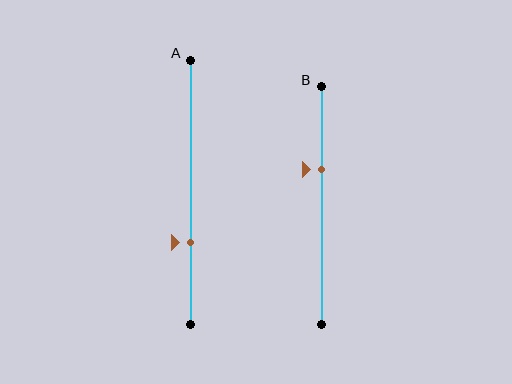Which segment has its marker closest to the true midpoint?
Segment B has its marker closest to the true midpoint.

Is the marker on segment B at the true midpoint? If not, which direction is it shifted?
No, the marker on segment B is shifted upward by about 15% of the segment length.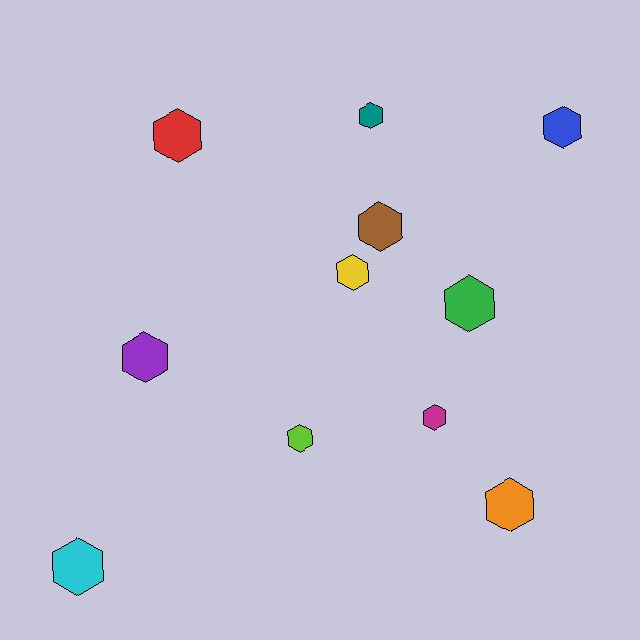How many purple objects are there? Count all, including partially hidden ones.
There is 1 purple object.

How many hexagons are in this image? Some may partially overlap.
There are 11 hexagons.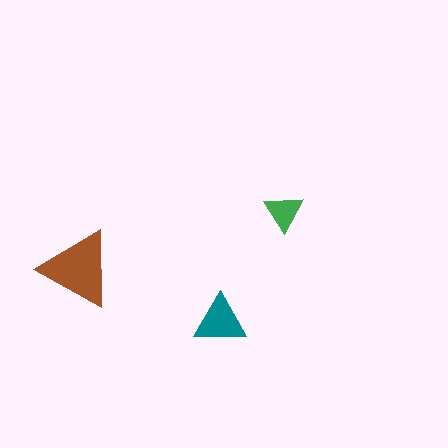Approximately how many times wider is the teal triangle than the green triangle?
About 1.5 times wider.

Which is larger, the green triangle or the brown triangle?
The brown one.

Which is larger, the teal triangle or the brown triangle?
The brown one.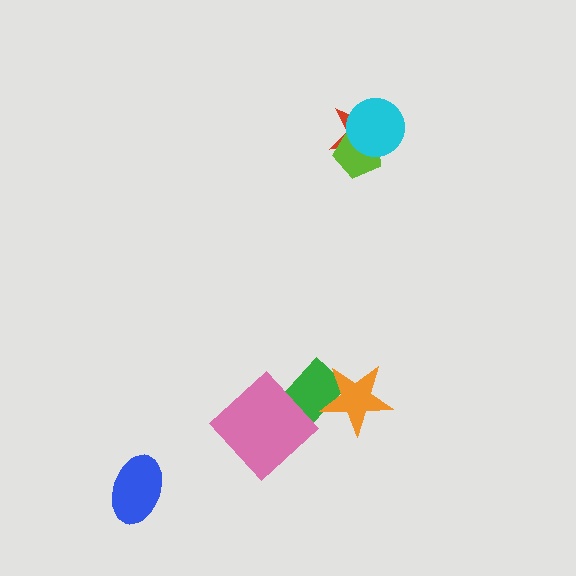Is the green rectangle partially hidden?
Yes, it is partially covered by another shape.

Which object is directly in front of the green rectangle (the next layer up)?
The orange star is directly in front of the green rectangle.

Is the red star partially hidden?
Yes, it is partially covered by another shape.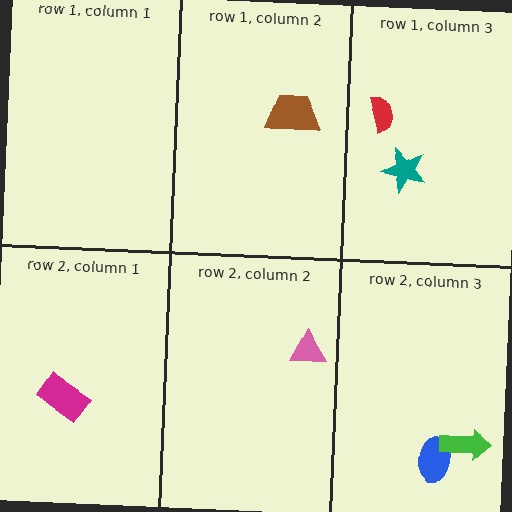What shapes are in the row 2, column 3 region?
The blue ellipse, the green arrow.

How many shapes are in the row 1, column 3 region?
2.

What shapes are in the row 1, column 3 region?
The red semicircle, the teal star.